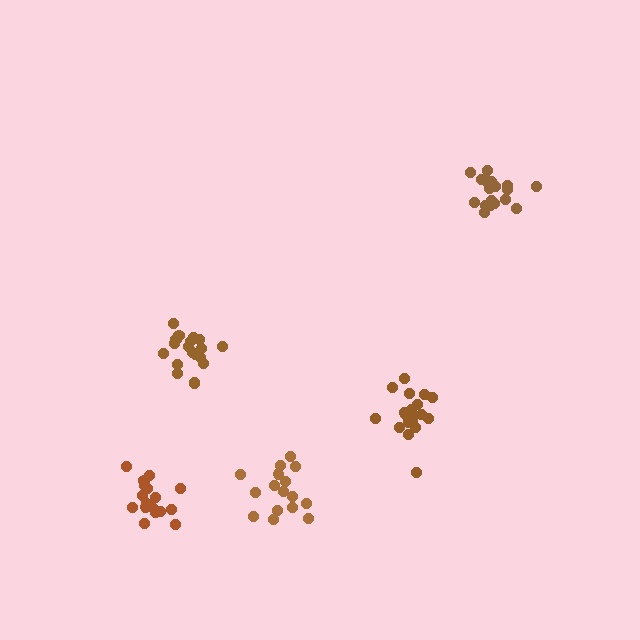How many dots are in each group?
Group 1: 19 dots, Group 2: 19 dots, Group 3: 18 dots, Group 4: 16 dots, Group 5: 19 dots (91 total).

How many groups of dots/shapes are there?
There are 5 groups.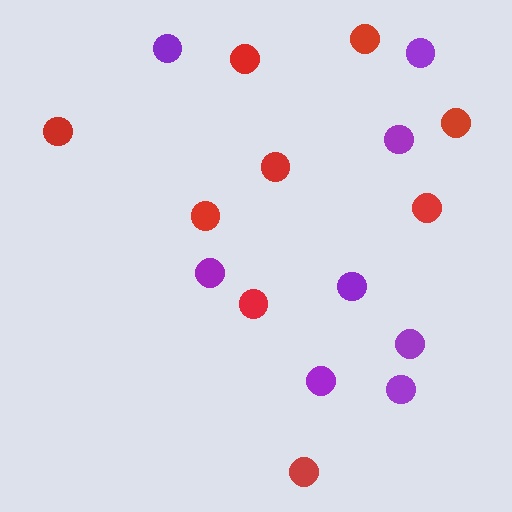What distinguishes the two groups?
There are 2 groups: one group of purple circles (8) and one group of red circles (9).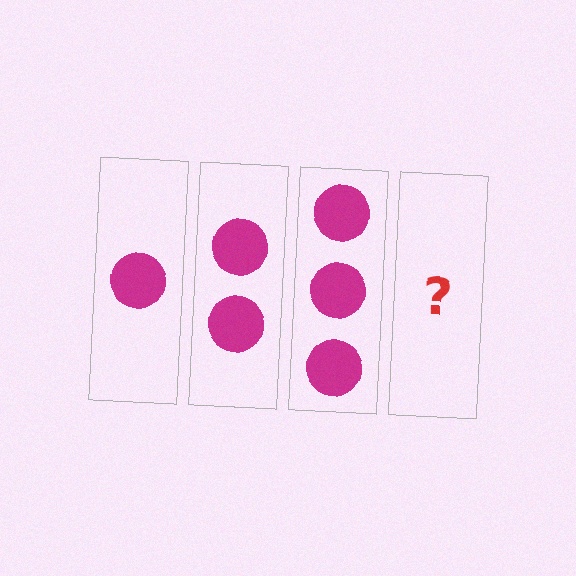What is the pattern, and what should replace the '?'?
The pattern is that each step adds one more circle. The '?' should be 4 circles.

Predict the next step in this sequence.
The next step is 4 circles.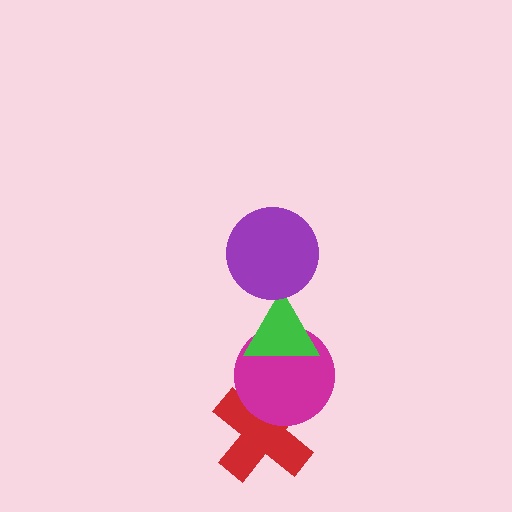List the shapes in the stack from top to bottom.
From top to bottom: the purple circle, the green triangle, the magenta circle, the red cross.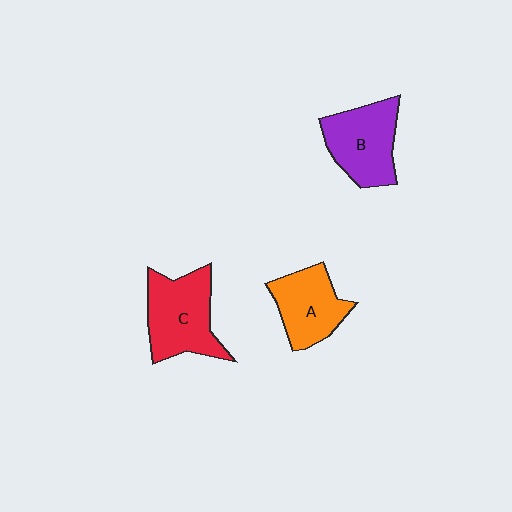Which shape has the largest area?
Shape C (red).